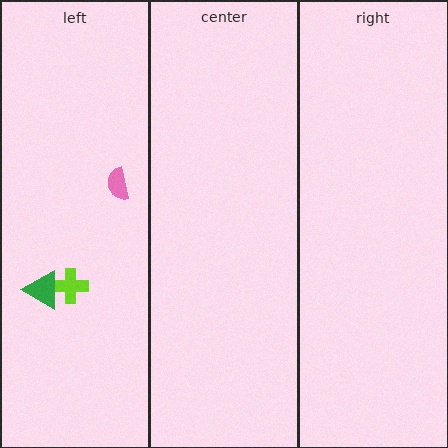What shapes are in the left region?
The pink semicircle, the lime cross, the green triangle.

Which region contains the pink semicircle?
The left region.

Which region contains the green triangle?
The left region.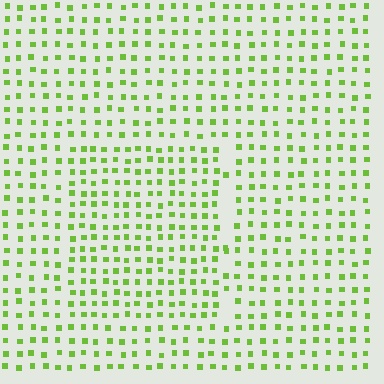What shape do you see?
I see a rectangle.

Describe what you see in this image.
The image contains small lime elements arranged at two different densities. A rectangle-shaped region is visible where the elements are more densely packed than the surrounding area.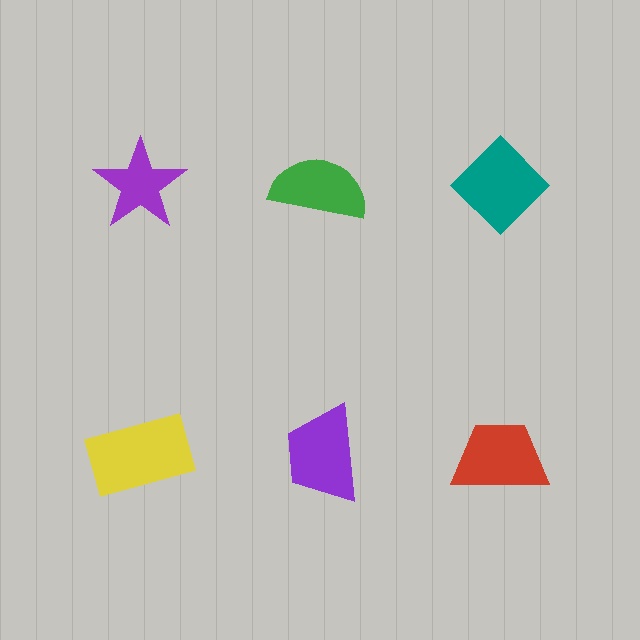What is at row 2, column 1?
A yellow rectangle.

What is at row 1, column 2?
A green semicircle.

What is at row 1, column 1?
A purple star.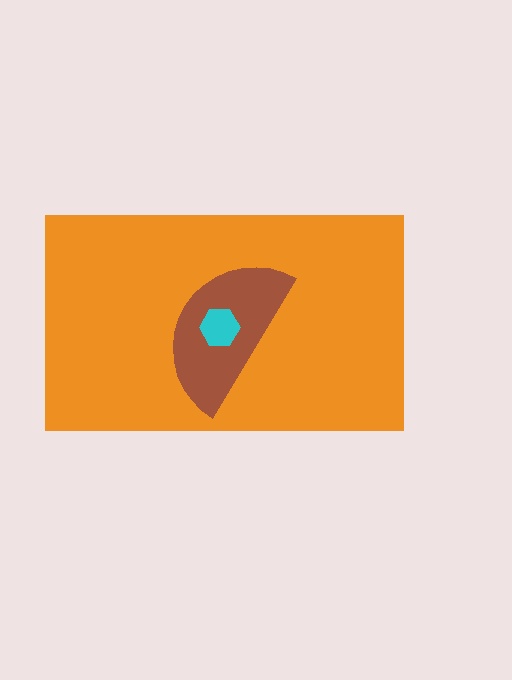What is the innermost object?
The cyan hexagon.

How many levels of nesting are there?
3.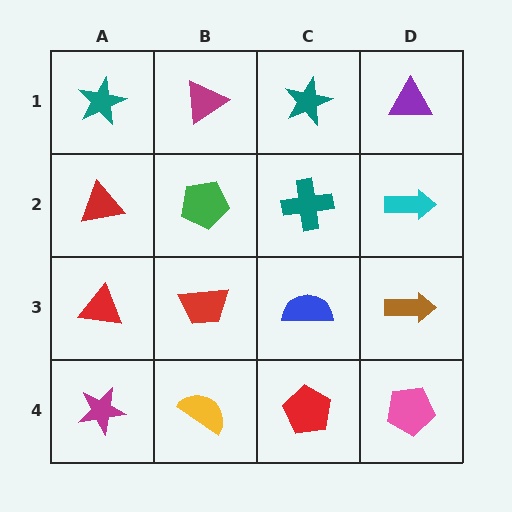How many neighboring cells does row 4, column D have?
2.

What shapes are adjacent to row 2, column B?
A magenta triangle (row 1, column B), a red trapezoid (row 3, column B), a red triangle (row 2, column A), a teal cross (row 2, column C).